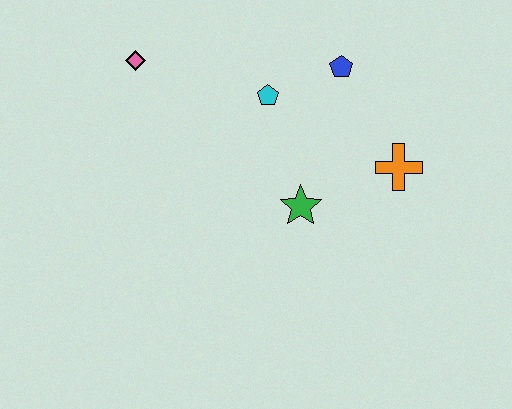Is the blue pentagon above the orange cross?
Yes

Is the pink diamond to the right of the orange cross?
No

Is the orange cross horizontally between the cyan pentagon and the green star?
No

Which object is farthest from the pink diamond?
The orange cross is farthest from the pink diamond.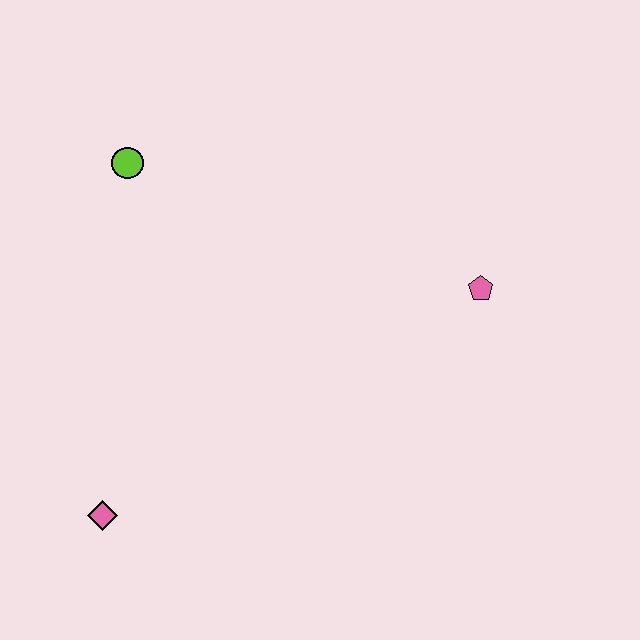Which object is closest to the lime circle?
The pink diamond is closest to the lime circle.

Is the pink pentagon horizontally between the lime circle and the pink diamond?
No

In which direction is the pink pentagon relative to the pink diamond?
The pink pentagon is to the right of the pink diamond.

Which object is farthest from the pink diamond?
The pink pentagon is farthest from the pink diamond.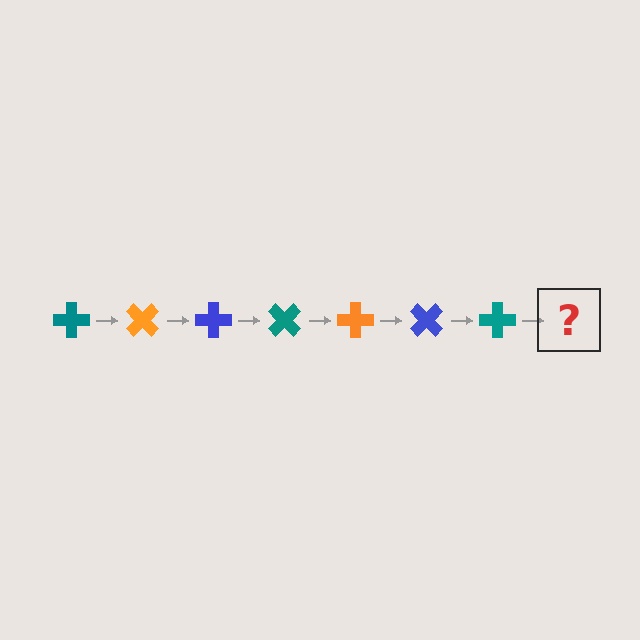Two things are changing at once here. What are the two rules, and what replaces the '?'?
The two rules are that it rotates 45 degrees each step and the color cycles through teal, orange, and blue. The '?' should be an orange cross, rotated 315 degrees from the start.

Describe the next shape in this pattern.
It should be an orange cross, rotated 315 degrees from the start.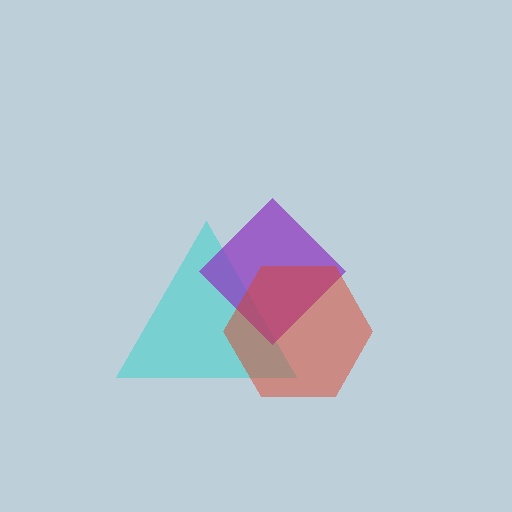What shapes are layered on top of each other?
The layered shapes are: a cyan triangle, a purple diamond, a red hexagon.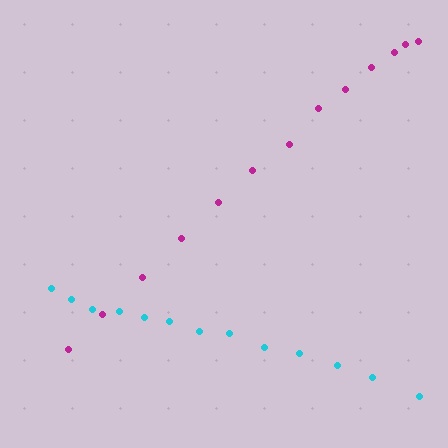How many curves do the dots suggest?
There are 2 distinct paths.